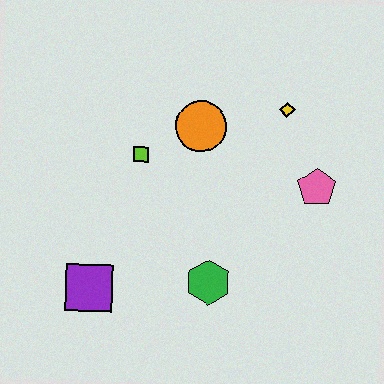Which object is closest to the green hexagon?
The purple square is closest to the green hexagon.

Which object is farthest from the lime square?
The pink pentagon is farthest from the lime square.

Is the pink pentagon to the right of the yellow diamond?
Yes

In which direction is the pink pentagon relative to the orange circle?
The pink pentagon is to the right of the orange circle.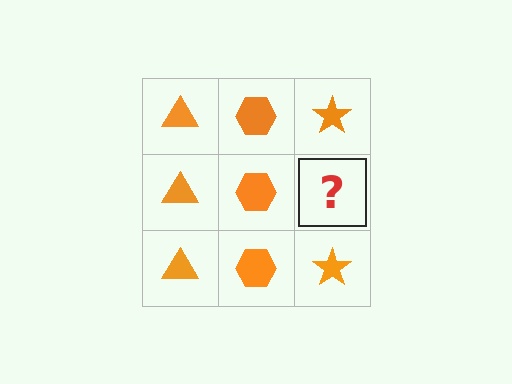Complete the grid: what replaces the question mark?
The question mark should be replaced with an orange star.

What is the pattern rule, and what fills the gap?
The rule is that each column has a consistent shape. The gap should be filled with an orange star.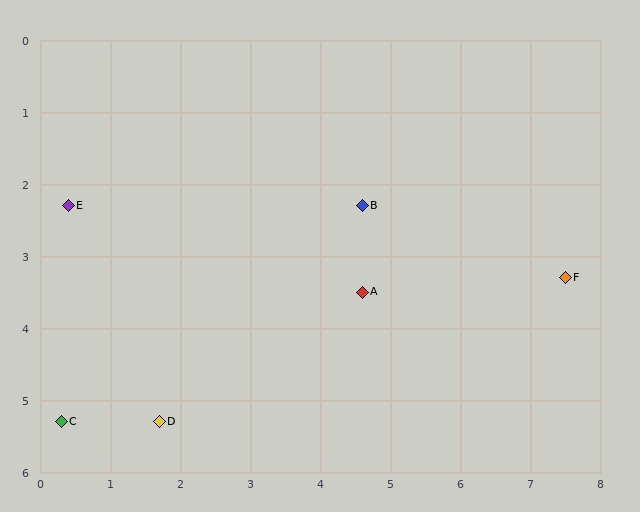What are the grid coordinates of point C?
Point C is at approximately (0.3, 5.3).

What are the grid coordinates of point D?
Point D is at approximately (1.7, 5.3).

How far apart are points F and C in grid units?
Points F and C are about 7.5 grid units apart.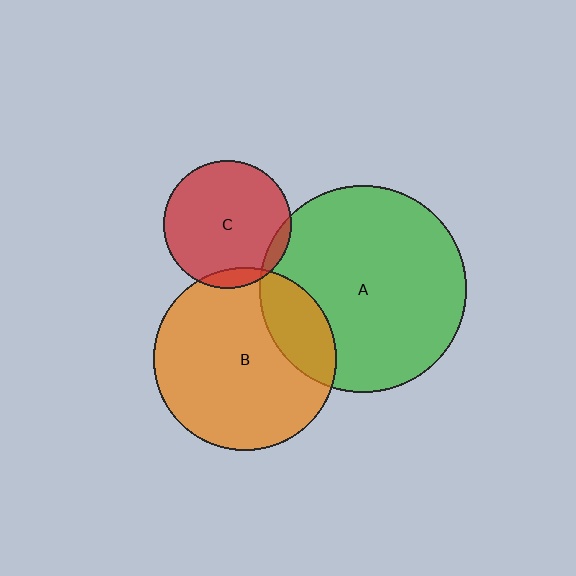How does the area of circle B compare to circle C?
Approximately 2.0 times.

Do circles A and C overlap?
Yes.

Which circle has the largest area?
Circle A (green).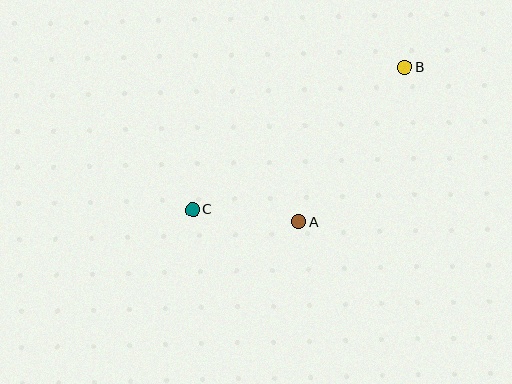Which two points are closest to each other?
Points A and C are closest to each other.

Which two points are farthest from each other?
Points B and C are farthest from each other.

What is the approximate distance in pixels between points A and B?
The distance between A and B is approximately 188 pixels.